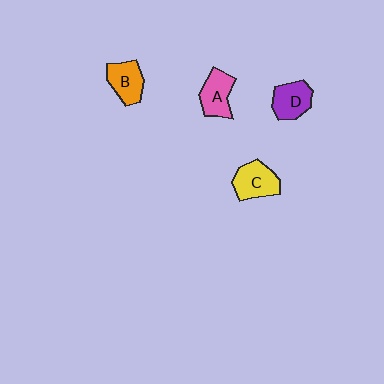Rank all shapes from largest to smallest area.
From largest to smallest: C (yellow), A (pink), B (orange), D (purple).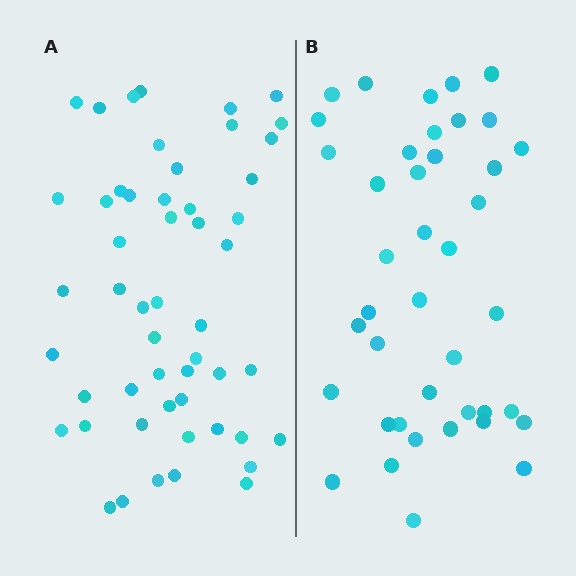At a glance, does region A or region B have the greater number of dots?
Region A (the left region) has more dots.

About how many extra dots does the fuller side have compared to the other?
Region A has roughly 12 or so more dots than region B.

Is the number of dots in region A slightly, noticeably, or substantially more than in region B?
Region A has noticeably more, but not dramatically so. The ratio is roughly 1.3 to 1.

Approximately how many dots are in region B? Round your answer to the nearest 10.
About 40 dots. (The exact count is 41, which rounds to 40.)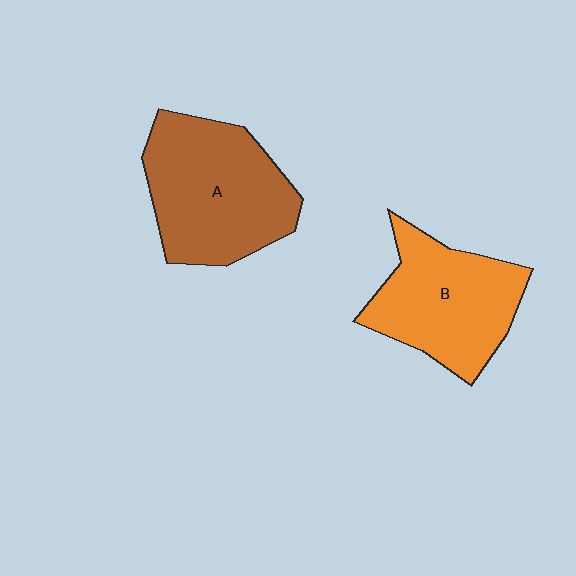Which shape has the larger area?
Shape A (brown).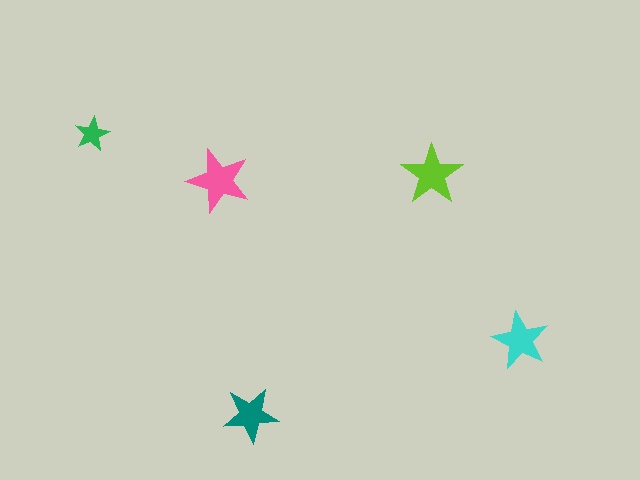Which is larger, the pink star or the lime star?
The pink one.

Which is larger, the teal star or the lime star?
The lime one.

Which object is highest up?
The green star is topmost.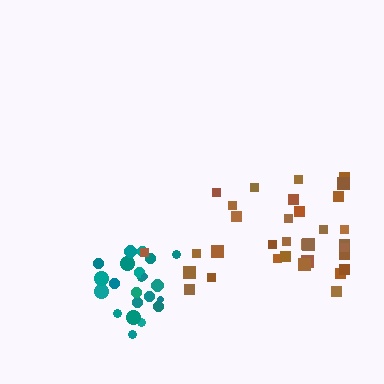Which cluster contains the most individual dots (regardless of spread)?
Brown (33).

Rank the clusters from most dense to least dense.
teal, brown.